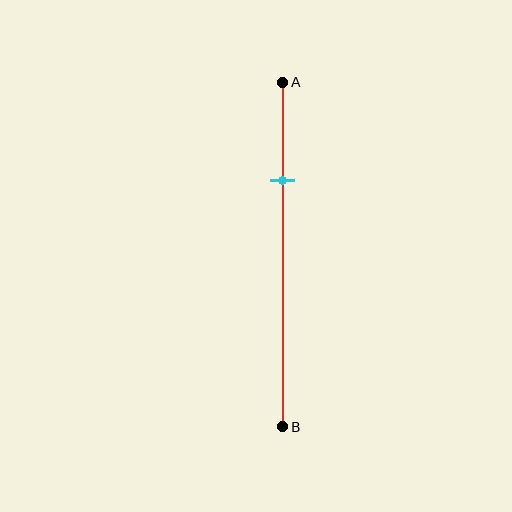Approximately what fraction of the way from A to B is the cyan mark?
The cyan mark is approximately 30% of the way from A to B.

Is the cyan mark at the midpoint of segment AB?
No, the mark is at about 30% from A, not at the 50% midpoint.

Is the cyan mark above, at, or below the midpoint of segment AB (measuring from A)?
The cyan mark is above the midpoint of segment AB.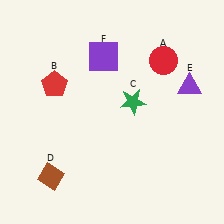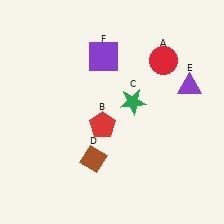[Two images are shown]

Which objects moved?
The objects that moved are: the red pentagon (B), the brown diamond (D).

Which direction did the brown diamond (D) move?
The brown diamond (D) moved right.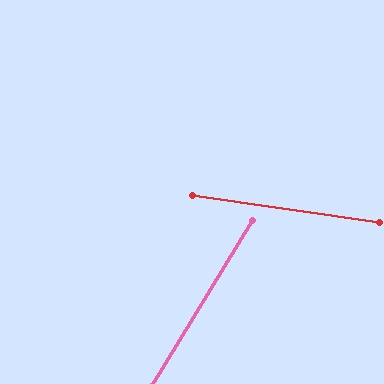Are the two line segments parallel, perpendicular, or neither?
Neither parallel nor perpendicular — they differ by about 67°.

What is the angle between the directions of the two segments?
Approximately 67 degrees.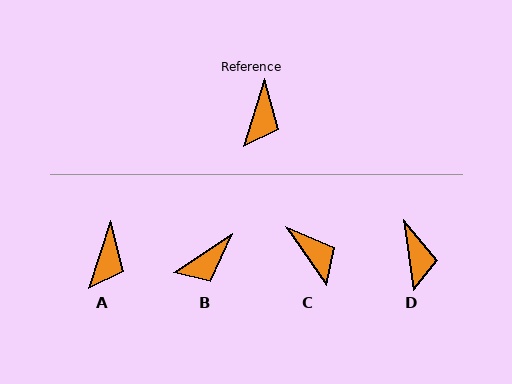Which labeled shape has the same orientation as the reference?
A.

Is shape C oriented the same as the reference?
No, it is off by about 52 degrees.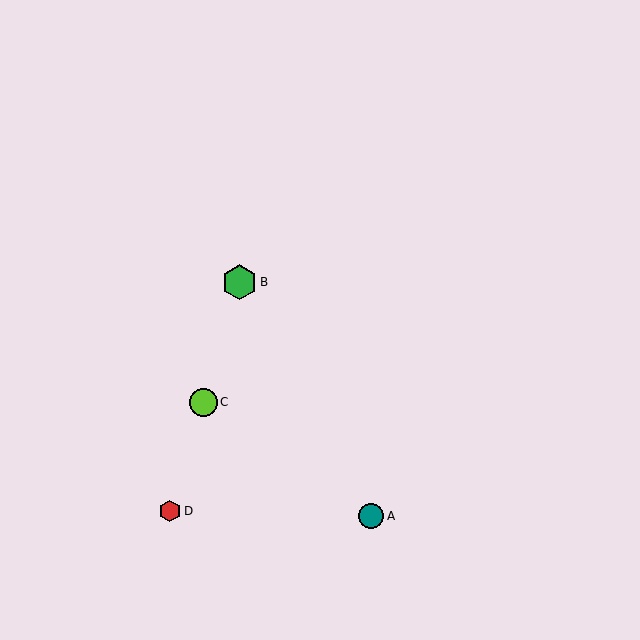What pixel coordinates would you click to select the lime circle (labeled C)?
Click at (203, 402) to select the lime circle C.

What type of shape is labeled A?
Shape A is a teal circle.